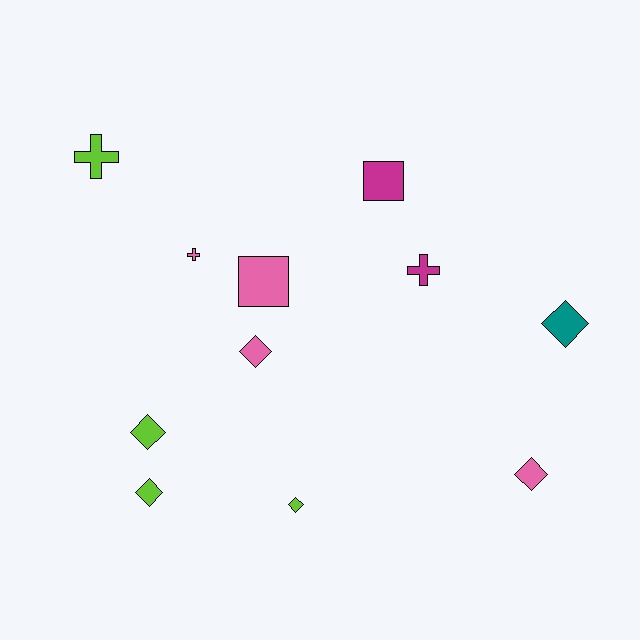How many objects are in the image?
There are 11 objects.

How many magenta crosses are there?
There is 1 magenta cross.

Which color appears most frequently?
Pink, with 4 objects.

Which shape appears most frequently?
Diamond, with 6 objects.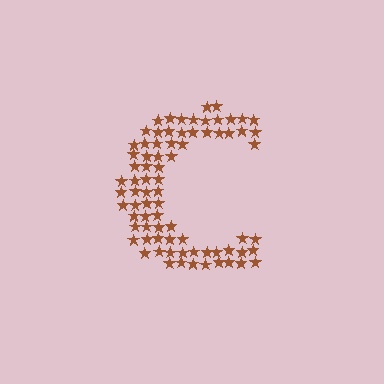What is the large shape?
The large shape is the letter C.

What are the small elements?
The small elements are stars.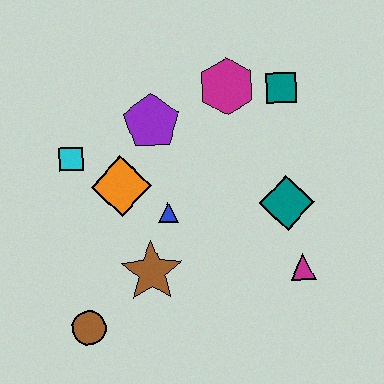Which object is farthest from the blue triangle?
The teal square is farthest from the blue triangle.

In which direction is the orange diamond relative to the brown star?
The orange diamond is above the brown star.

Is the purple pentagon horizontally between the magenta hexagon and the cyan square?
Yes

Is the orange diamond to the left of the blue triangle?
Yes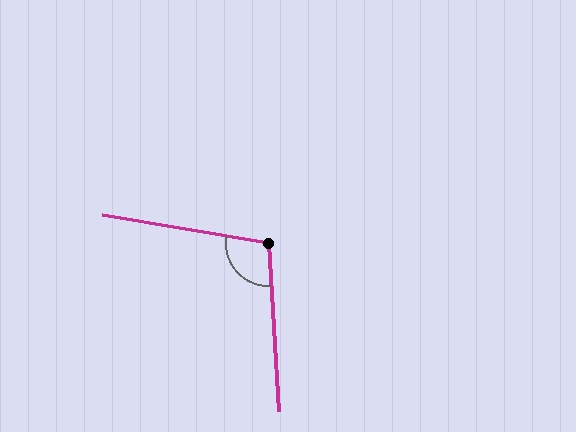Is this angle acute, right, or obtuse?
It is obtuse.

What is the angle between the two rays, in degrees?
Approximately 103 degrees.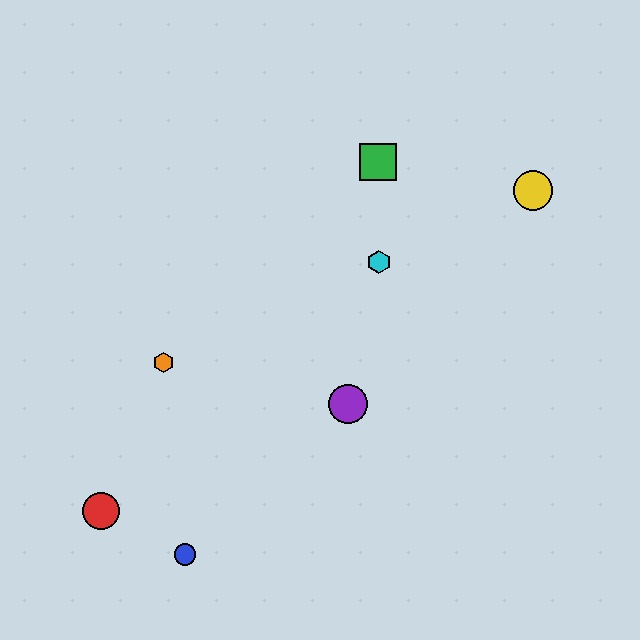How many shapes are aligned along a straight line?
3 shapes (the yellow circle, the orange hexagon, the cyan hexagon) are aligned along a straight line.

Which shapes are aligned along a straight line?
The yellow circle, the orange hexagon, the cyan hexagon are aligned along a straight line.